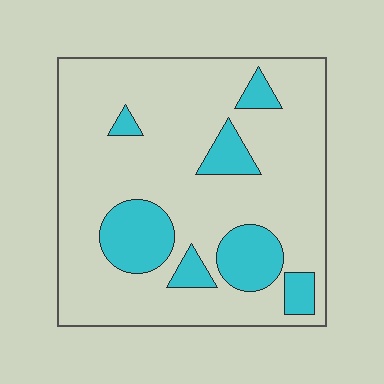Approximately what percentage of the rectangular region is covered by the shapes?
Approximately 20%.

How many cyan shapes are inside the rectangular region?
7.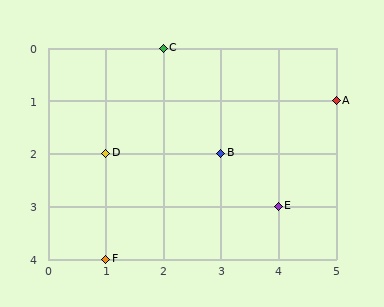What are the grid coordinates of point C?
Point C is at grid coordinates (2, 0).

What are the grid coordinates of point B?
Point B is at grid coordinates (3, 2).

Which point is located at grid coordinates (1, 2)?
Point D is at (1, 2).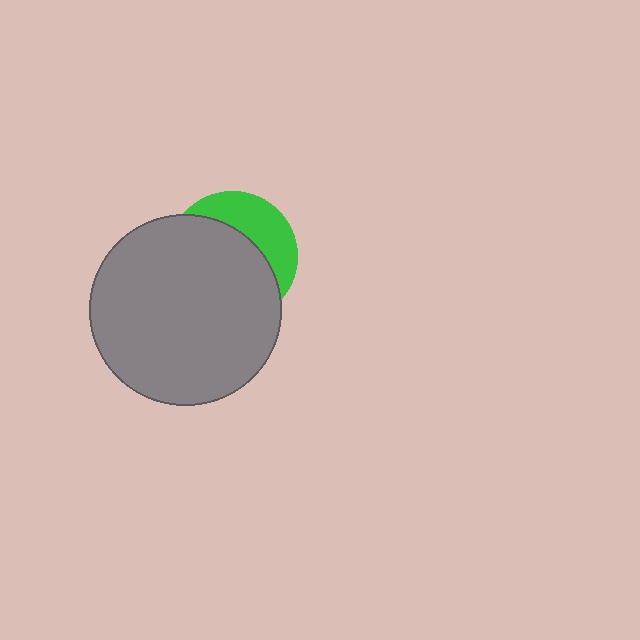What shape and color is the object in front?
The object in front is a gray circle.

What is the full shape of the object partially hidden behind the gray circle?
The partially hidden object is a green circle.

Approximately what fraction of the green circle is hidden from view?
Roughly 66% of the green circle is hidden behind the gray circle.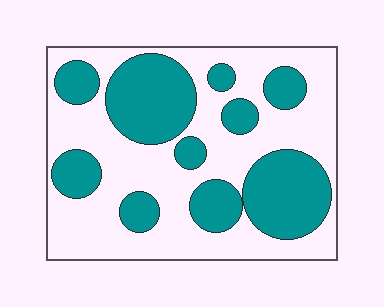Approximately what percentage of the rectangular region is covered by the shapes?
Approximately 40%.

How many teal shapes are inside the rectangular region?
10.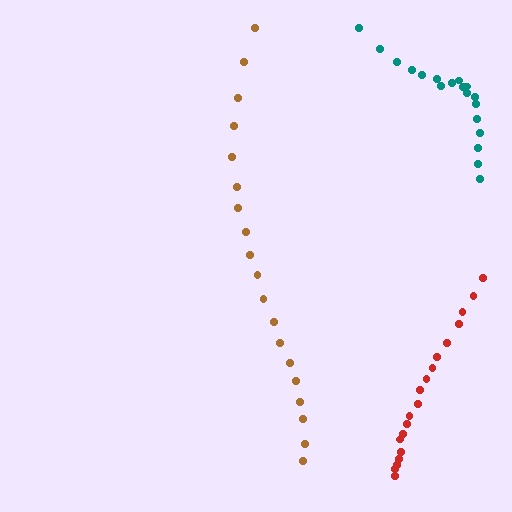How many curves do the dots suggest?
There are 3 distinct paths.